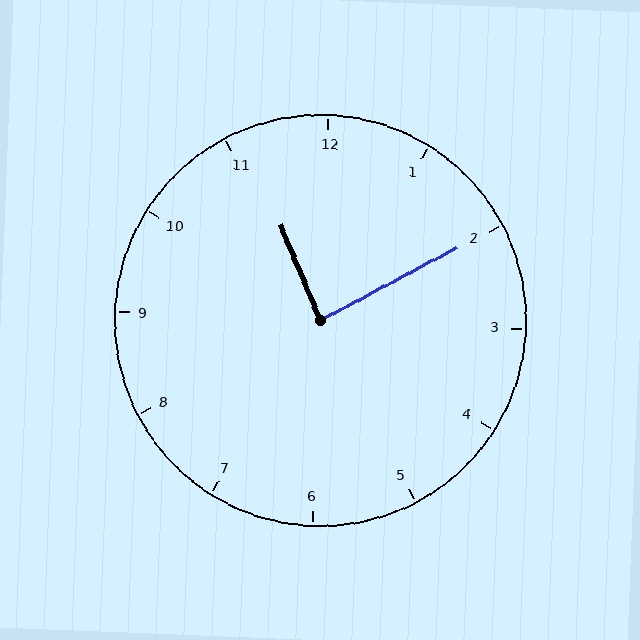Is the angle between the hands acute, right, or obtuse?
It is right.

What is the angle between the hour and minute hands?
Approximately 85 degrees.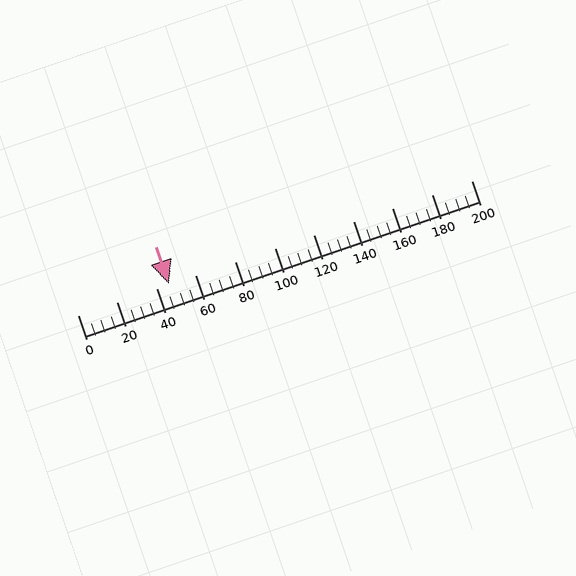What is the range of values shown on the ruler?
The ruler shows values from 0 to 200.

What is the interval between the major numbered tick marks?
The major tick marks are spaced 20 units apart.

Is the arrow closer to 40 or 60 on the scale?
The arrow is closer to 40.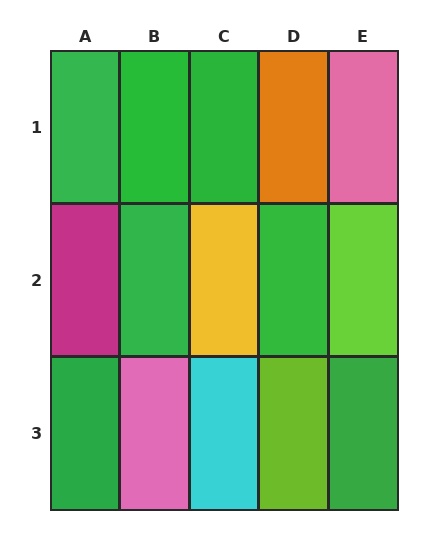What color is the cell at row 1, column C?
Green.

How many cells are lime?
2 cells are lime.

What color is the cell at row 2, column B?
Green.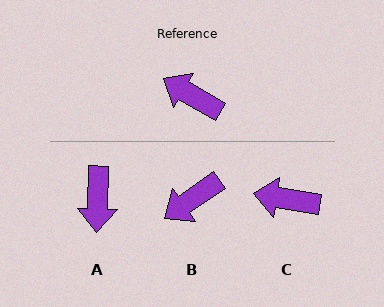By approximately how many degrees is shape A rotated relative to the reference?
Approximately 119 degrees counter-clockwise.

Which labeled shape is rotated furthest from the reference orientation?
A, about 119 degrees away.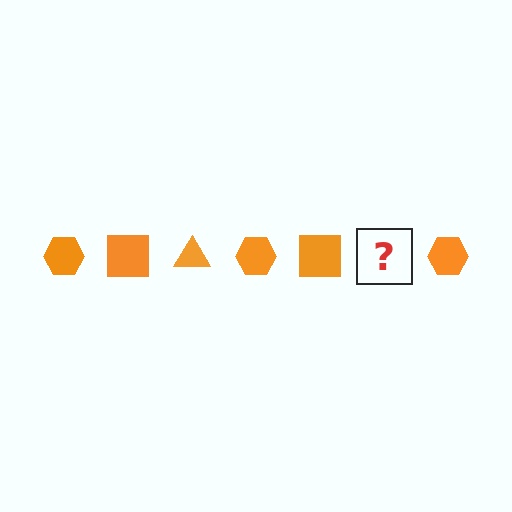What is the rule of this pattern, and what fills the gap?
The rule is that the pattern cycles through hexagon, square, triangle shapes in orange. The gap should be filled with an orange triangle.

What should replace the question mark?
The question mark should be replaced with an orange triangle.